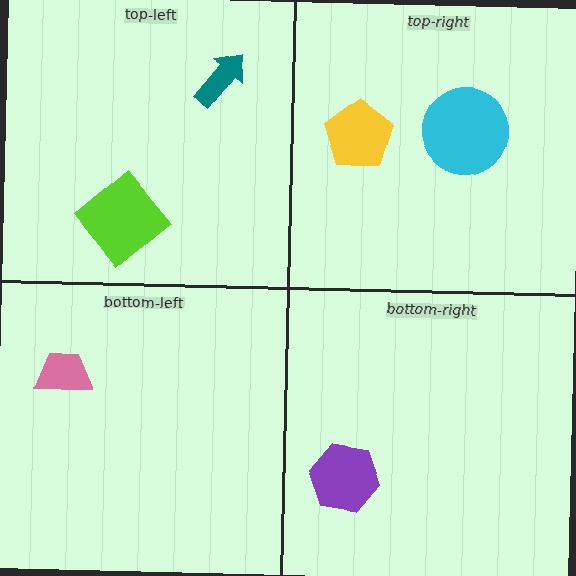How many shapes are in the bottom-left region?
1.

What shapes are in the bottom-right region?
The purple hexagon.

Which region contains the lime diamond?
The top-left region.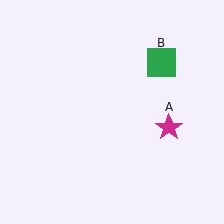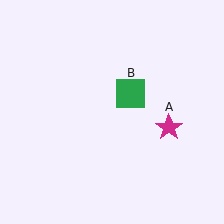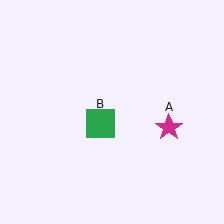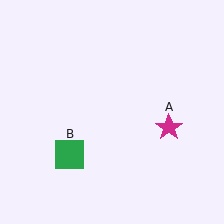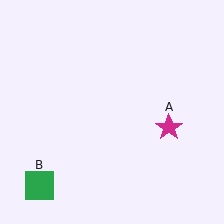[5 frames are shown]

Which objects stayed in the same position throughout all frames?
Magenta star (object A) remained stationary.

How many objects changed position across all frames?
1 object changed position: green square (object B).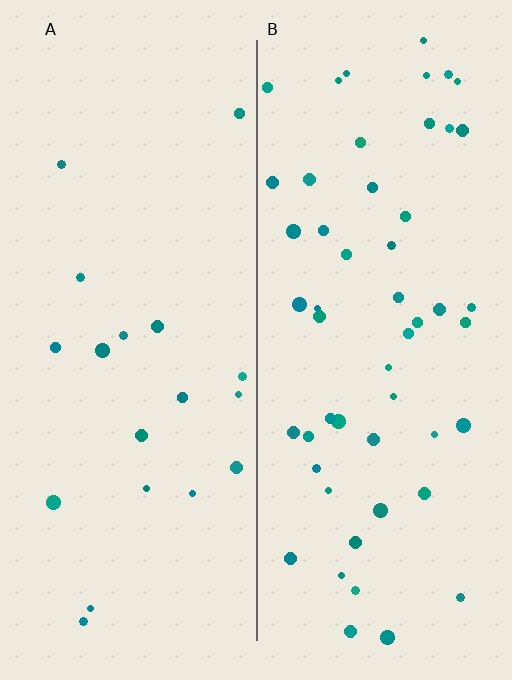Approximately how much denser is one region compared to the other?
Approximately 2.8× — region B over region A.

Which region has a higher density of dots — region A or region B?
B (the right).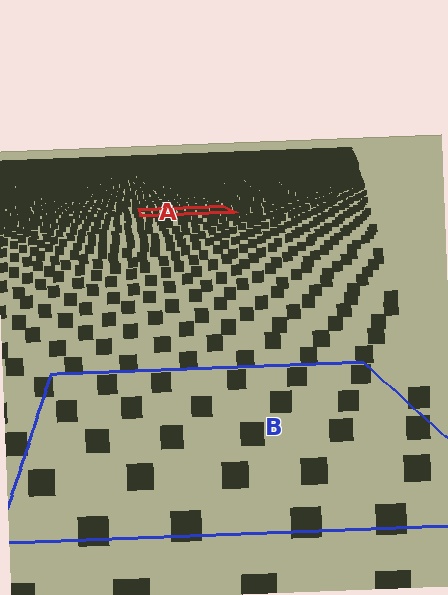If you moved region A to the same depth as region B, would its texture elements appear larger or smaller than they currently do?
They would appear larger. At a closer depth, the same texture elements are projected at a bigger on-screen size.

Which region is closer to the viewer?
Region B is closer. The texture elements there are larger and more spread out.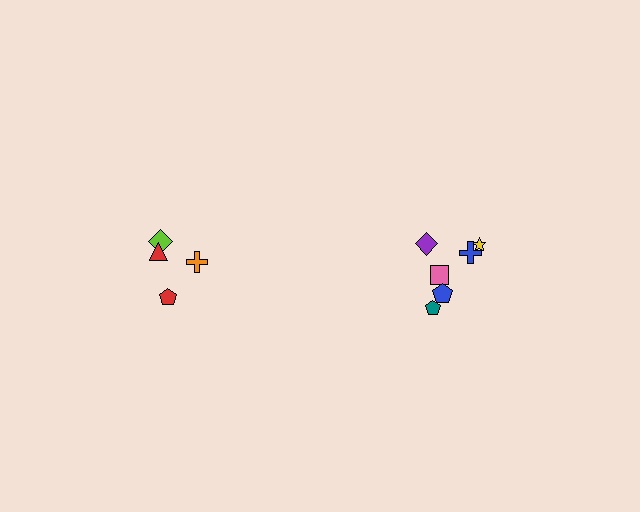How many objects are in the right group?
There are 6 objects.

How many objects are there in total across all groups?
There are 10 objects.